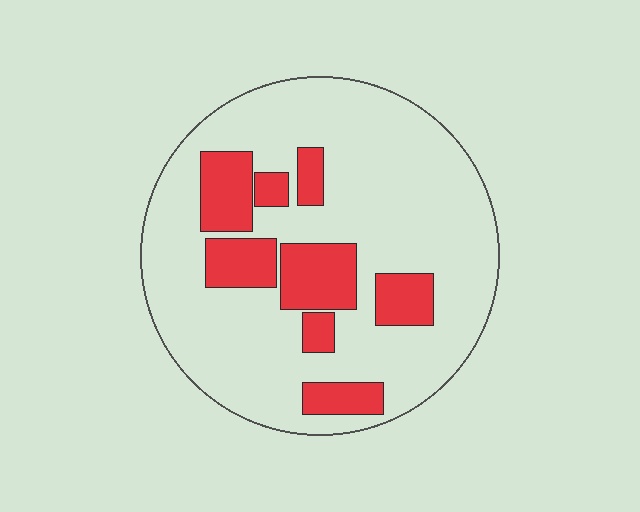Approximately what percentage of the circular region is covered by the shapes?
Approximately 25%.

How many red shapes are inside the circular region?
8.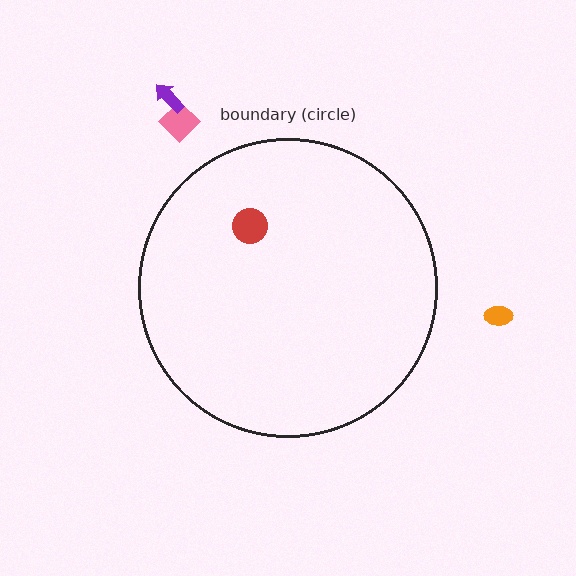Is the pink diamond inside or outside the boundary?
Outside.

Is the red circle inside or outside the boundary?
Inside.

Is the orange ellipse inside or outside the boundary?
Outside.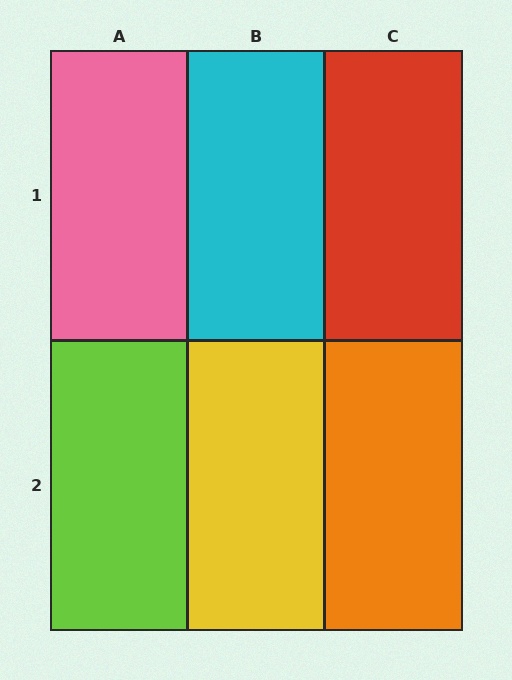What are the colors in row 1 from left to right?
Pink, cyan, red.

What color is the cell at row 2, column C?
Orange.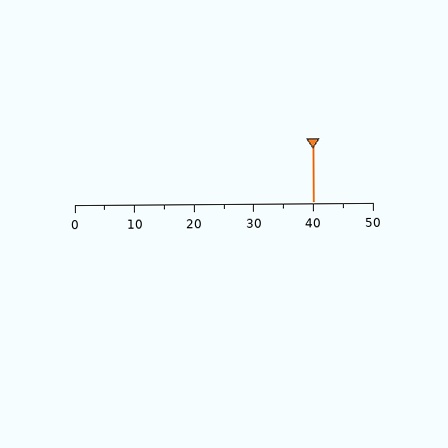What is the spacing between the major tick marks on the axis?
The major ticks are spaced 10 apart.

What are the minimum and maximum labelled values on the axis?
The axis runs from 0 to 50.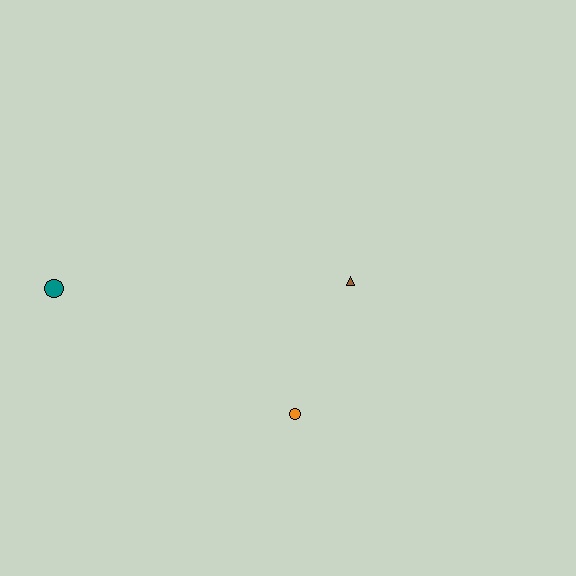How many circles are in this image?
There are 2 circles.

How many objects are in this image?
There are 3 objects.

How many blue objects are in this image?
There are no blue objects.